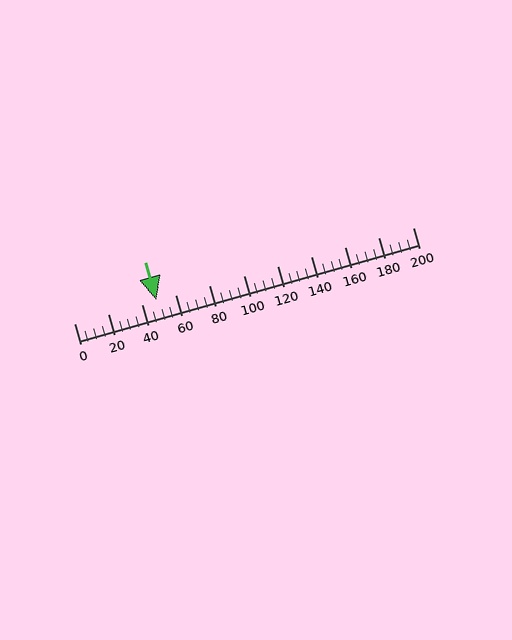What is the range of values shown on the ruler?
The ruler shows values from 0 to 200.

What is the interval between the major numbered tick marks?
The major tick marks are spaced 20 units apart.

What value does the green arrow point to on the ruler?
The green arrow points to approximately 49.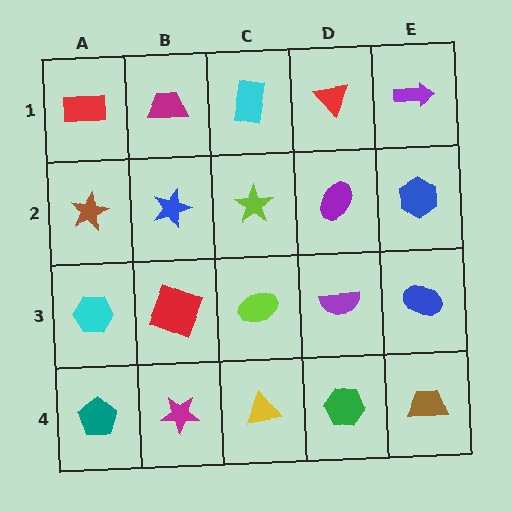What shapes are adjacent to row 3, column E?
A blue hexagon (row 2, column E), a brown trapezoid (row 4, column E), a purple semicircle (row 3, column D).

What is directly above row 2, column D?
A red triangle.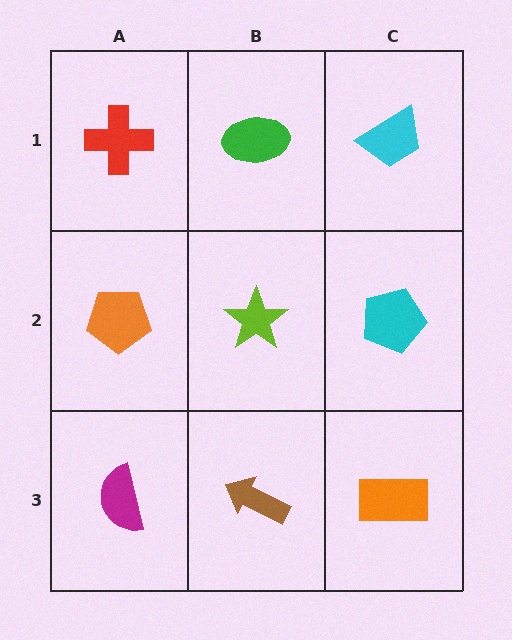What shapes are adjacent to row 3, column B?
A lime star (row 2, column B), a magenta semicircle (row 3, column A), an orange rectangle (row 3, column C).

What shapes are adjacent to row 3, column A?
An orange pentagon (row 2, column A), a brown arrow (row 3, column B).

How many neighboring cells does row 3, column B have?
3.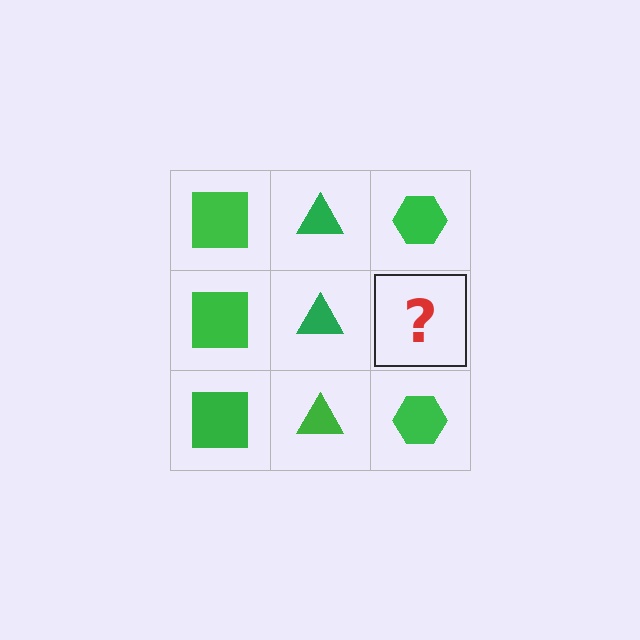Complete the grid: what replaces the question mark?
The question mark should be replaced with a green hexagon.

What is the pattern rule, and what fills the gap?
The rule is that each column has a consistent shape. The gap should be filled with a green hexagon.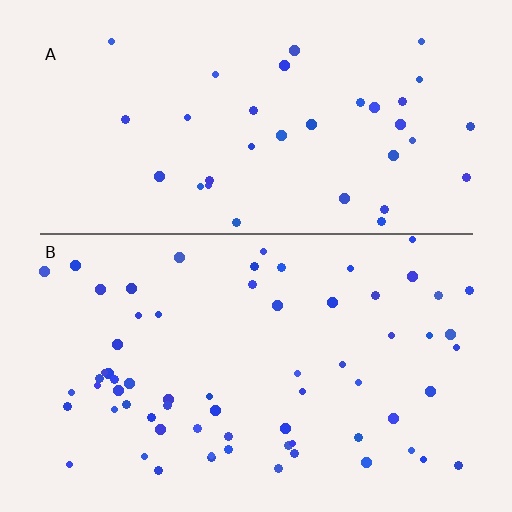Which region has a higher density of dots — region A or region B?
B (the bottom).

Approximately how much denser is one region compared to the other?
Approximately 1.9× — region B over region A.